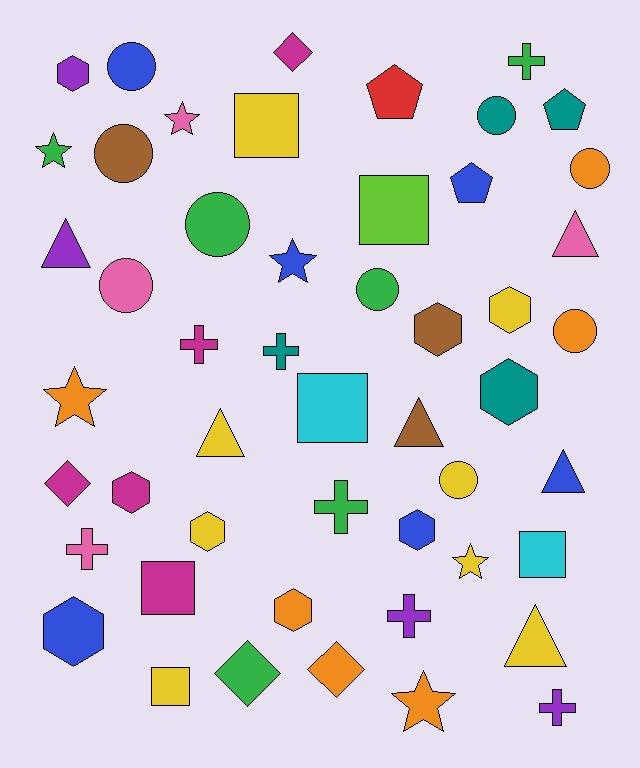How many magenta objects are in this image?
There are 5 magenta objects.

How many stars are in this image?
There are 6 stars.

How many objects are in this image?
There are 50 objects.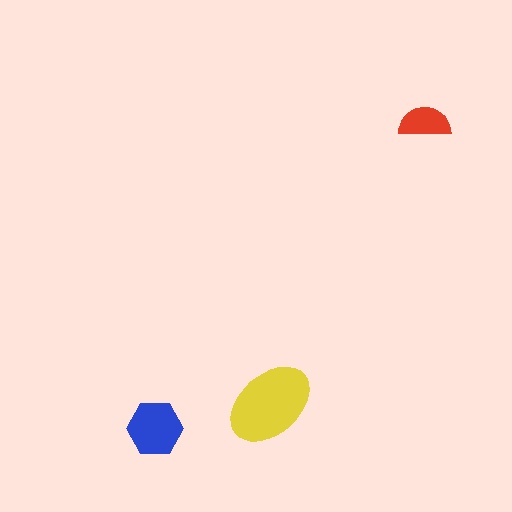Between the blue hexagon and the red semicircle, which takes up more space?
The blue hexagon.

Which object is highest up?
The red semicircle is topmost.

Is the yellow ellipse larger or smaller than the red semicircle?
Larger.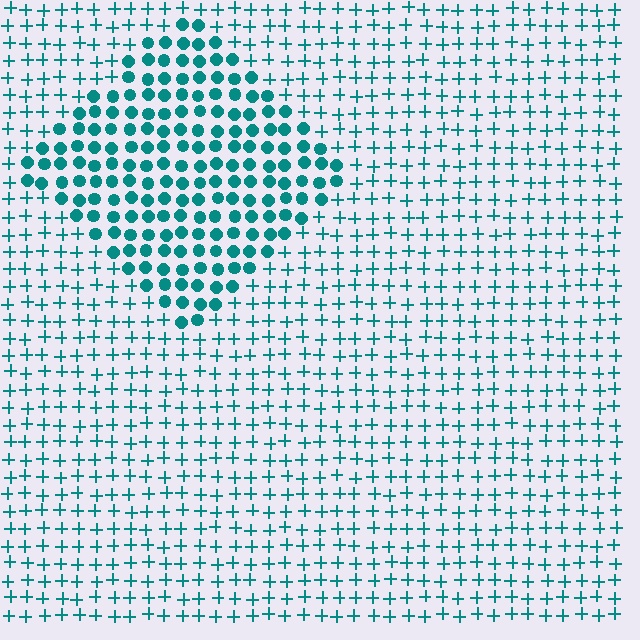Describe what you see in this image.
The image is filled with small teal elements arranged in a uniform grid. A diamond-shaped region contains circles, while the surrounding area contains plus signs. The boundary is defined purely by the change in element shape.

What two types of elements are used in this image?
The image uses circles inside the diamond region and plus signs outside it.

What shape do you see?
I see a diamond.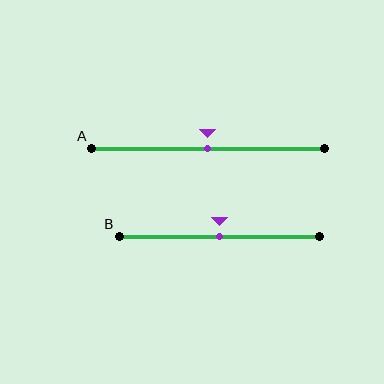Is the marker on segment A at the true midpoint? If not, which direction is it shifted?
Yes, the marker on segment A is at the true midpoint.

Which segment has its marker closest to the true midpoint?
Segment A has its marker closest to the true midpoint.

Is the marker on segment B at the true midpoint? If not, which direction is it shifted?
Yes, the marker on segment B is at the true midpoint.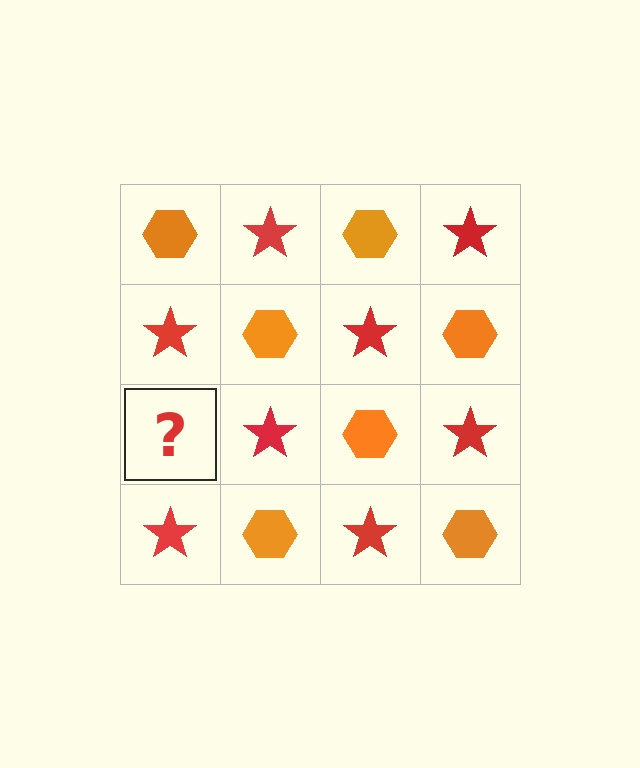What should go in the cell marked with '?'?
The missing cell should contain an orange hexagon.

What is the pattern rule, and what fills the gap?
The rule is that it alternates orange hexagon and red star in a checkerboard pattern. The gap should be filled with an orange hexagon.